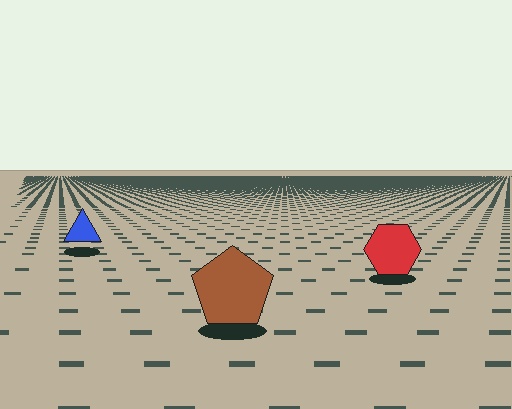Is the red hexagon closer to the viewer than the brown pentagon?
No. The brown pentagon is closer — you can tell from the texture gradient: the ground texture is coarser near it.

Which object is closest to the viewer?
The brown pentagon is closest. The texture marks near it are larger and more spread out.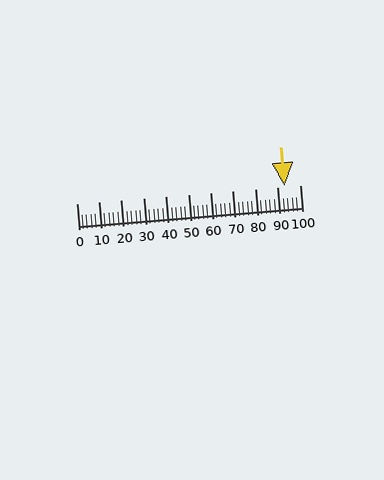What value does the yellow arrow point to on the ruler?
The yellow arrow points to approximately 93.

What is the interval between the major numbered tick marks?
The major tick marks are spaced 10 units apart.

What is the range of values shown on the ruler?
The ruler shows values from 0 to 100.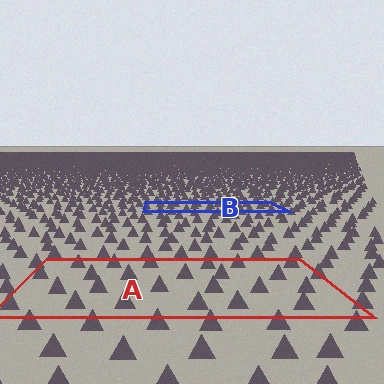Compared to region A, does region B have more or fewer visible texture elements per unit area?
Region B has more texture elements per unit area — they are packed more densely because it is farther away.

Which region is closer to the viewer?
Region A is closer. The texture elements there are larger and more spread out.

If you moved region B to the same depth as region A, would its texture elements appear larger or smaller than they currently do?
They would appear larger. At a closer depth, the same texture elements are projected at a bigger on-screen size.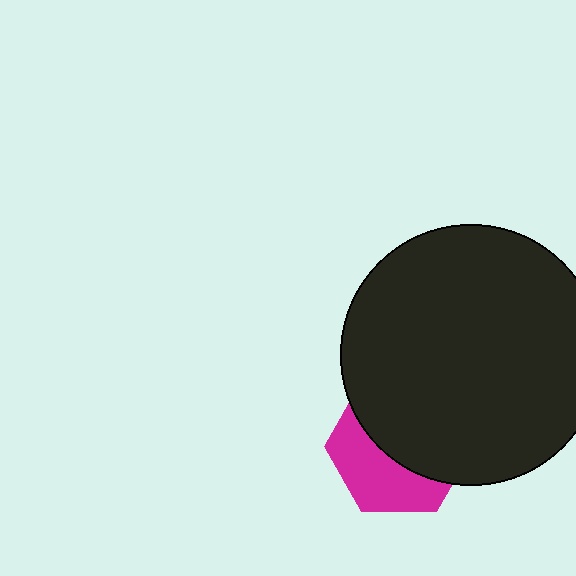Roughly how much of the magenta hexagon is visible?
A small part of it is visible (roughly 42%).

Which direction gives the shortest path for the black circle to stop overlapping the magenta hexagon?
Moving up gives the shortest separation.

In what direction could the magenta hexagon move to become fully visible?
The magenta hexagon could move down. That would shift it out from behind the black circle entirely.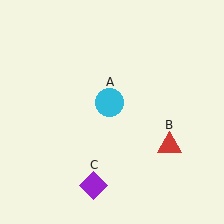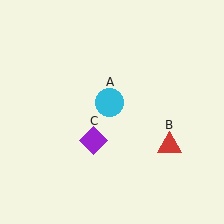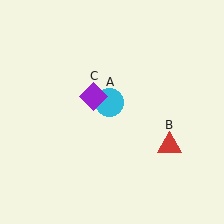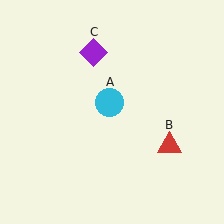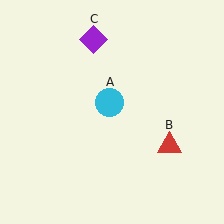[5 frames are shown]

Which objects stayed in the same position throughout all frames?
Cyan circle (object A) and red triangle (object B) remained stationary.